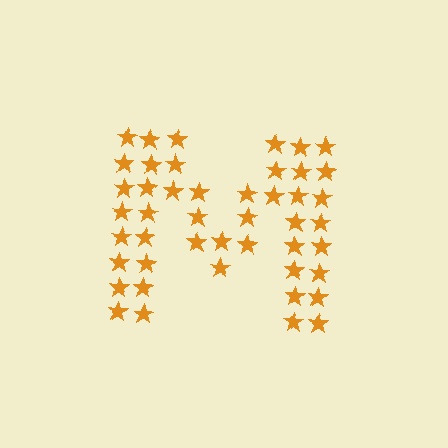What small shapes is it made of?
It is made of small stars.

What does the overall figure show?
The overall figure shows the letter M.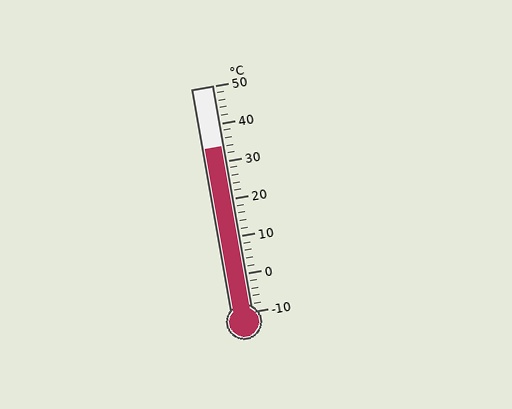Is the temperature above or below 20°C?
The temperature is above 20°C.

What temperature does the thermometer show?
The thermometer shows approximately 34°C.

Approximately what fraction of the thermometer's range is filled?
The thermometer is filled to approximately 75% of its range.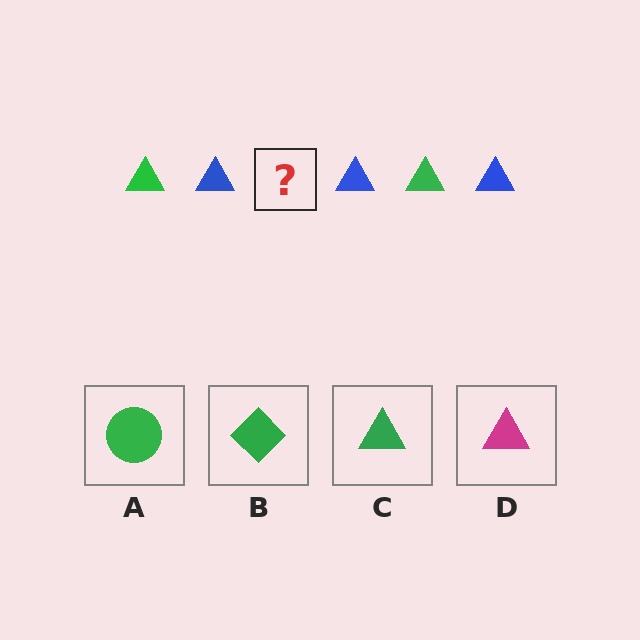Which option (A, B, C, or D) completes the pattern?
C.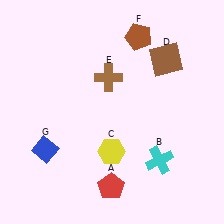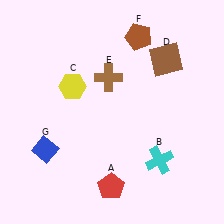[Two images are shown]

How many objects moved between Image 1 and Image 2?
1 object moved between the two images.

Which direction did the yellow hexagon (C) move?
The yellow hexagon (C) moved up.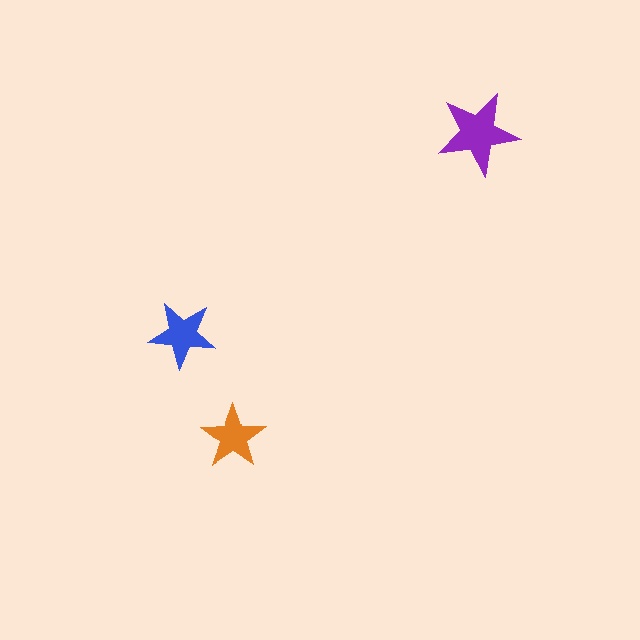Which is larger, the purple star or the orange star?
The purple one.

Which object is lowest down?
The orange star is bottommost.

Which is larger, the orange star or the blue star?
The blue one.